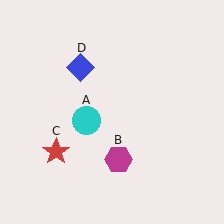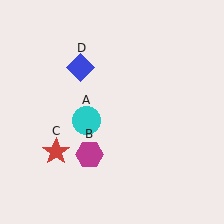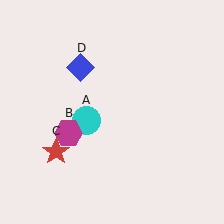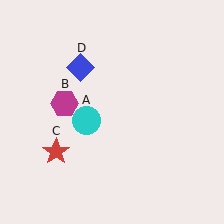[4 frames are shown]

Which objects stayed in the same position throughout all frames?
Cyan circle (object A) and red star (object C) and blue diamond (object D) remained stationary.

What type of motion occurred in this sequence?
The magenta hexagon (object B) rotated clockwise around the center of the scene.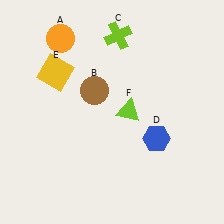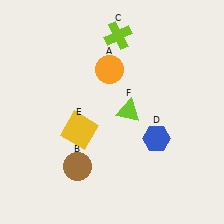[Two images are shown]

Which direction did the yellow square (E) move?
The yellow square (E) moved down.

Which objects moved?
The objects that moved are: the orange circle (A), the brown circle (B), the yellow square (E).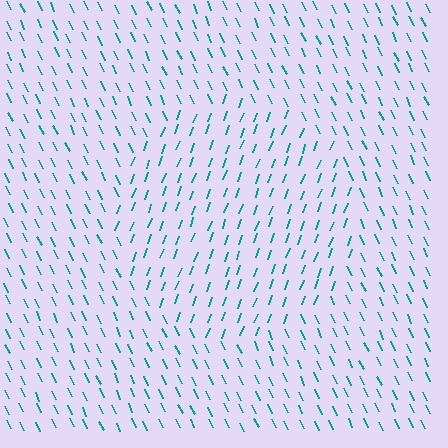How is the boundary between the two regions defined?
The boundary is defined purely by a change in line orientation (approximately 45 degrees difference). All lines are the same color and thickness.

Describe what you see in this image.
The image is filled with small teal line segments. A circle region in the image has lines oriented differently from the surrounding lines, creating a visible texture boundary.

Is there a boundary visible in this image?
Yes, there is a texture boundary formed by a change in line orientation.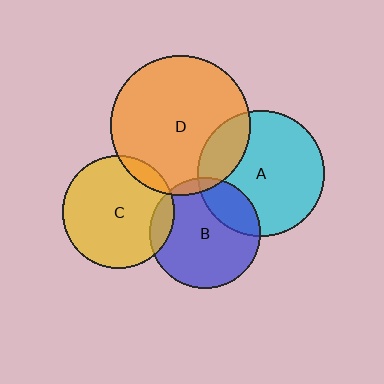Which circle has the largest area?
Circle D (orange).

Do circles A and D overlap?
Yes.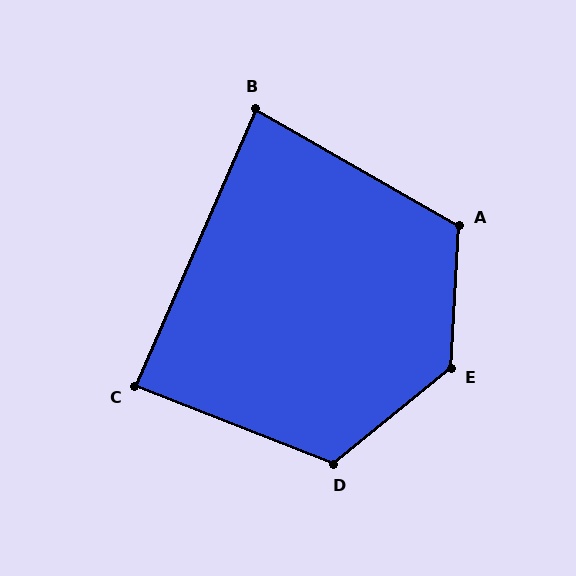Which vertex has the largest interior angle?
E, at approximately 132 degrees.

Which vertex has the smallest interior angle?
B, at approximately 84 degrees.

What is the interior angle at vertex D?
Approximately 119 degrees (obtuse).